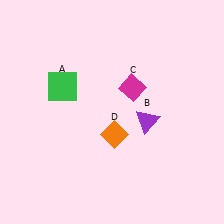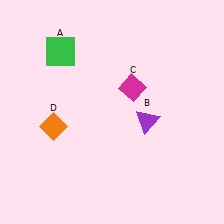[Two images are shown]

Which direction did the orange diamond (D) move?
The orange diamond (D) moved left.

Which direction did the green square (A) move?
The green square (A) moved up.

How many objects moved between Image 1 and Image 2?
2 objects moved between the two images.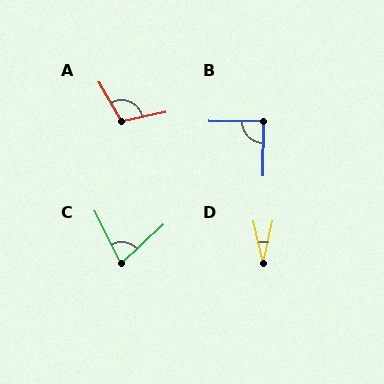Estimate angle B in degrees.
Approximately 90 degrees.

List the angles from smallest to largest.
D (26°), C (74°), B (90°), A (109°).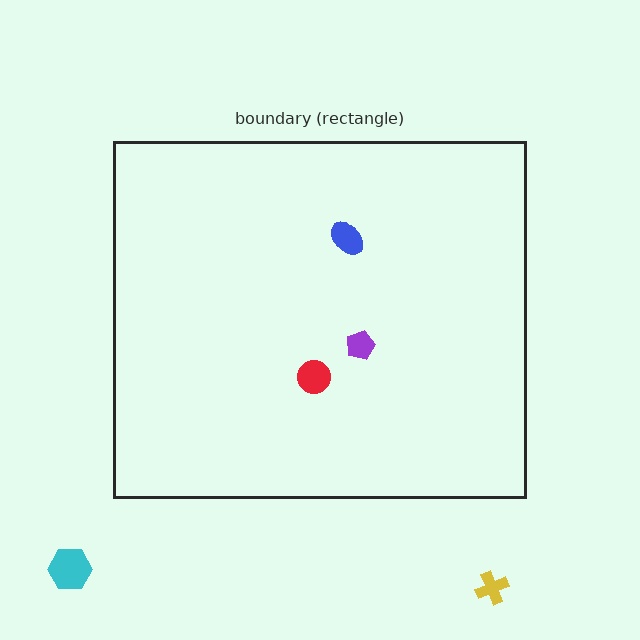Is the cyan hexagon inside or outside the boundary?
Outside.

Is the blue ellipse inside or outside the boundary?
Inside.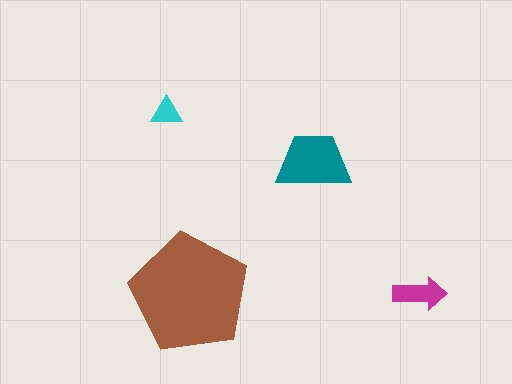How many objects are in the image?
There are 4 objects in the image.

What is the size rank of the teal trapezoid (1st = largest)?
2nd.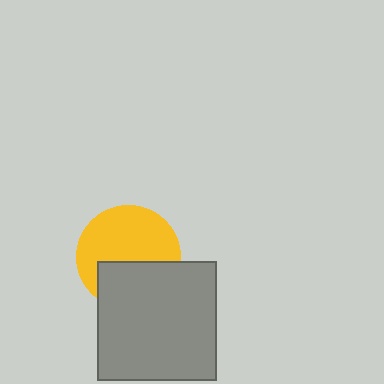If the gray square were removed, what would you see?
You would see the complete yellow circle.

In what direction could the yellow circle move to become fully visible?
The yellow circle could move up. That would shift it out from behind the gray square entirely.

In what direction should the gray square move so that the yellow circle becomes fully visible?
The gray square should move down. That is the shortest direction to clear the overlap and leave the yellow circle fully visible.